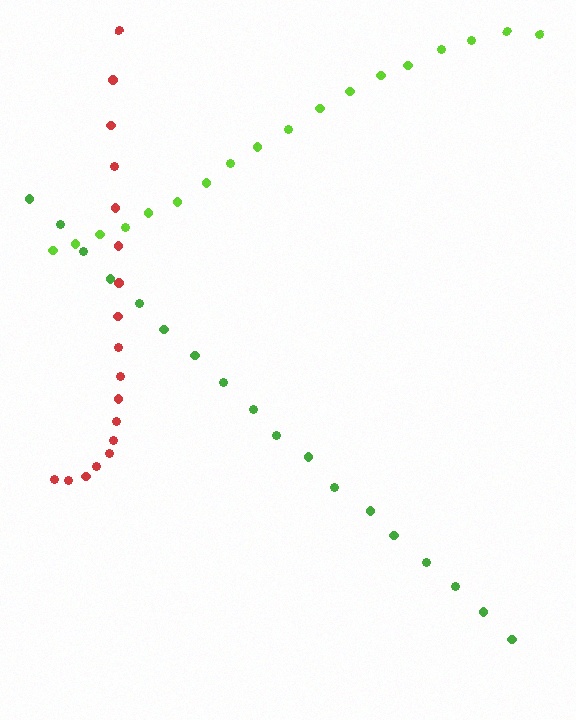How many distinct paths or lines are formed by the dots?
There are 3 distinct paths.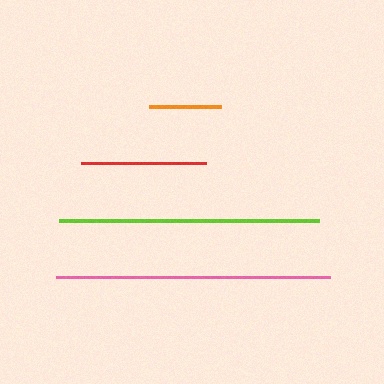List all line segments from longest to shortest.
From longest to shortest: pink, lime, red, orange.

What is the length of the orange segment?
The orange segment is approximately 71 pixels long.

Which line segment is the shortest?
The orange line is the shortest at approximately 71 pixels.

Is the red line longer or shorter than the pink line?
The pink line is longer than the red line.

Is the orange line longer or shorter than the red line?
The red line is longer than the orange line.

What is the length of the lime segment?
The lime segment is approximately 261 pixels long.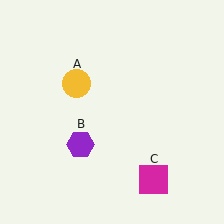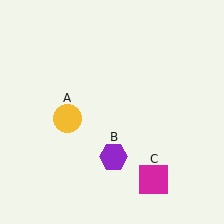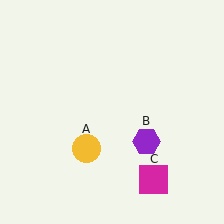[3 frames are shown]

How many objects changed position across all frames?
2 objects changed position: yellow circle (object A), purple hexagon (object B).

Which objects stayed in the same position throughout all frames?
Magenta square (object C) remained stationary.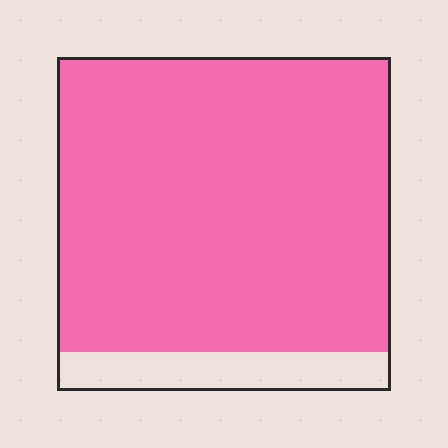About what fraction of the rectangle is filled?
About seven eighths (7/8).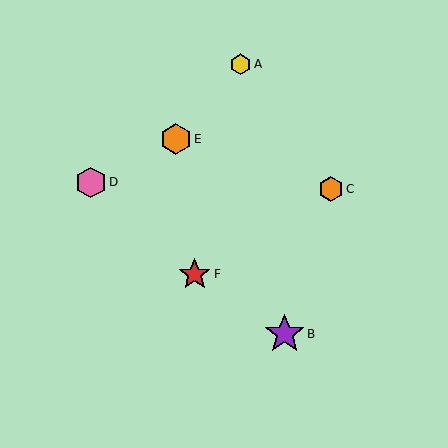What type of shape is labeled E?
Shape E is an orange hexagon.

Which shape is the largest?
The purple star (labeled B) is the largest.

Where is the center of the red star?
The center of the red star is at (195, 274).